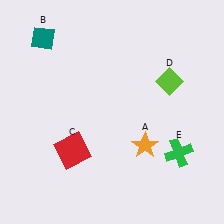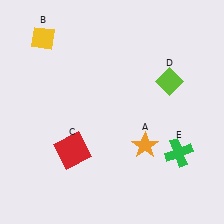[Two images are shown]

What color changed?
The diamond (B) changed from teal in Image 1 to yellow in Image 2.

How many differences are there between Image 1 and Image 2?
There is 1 difference between the two images.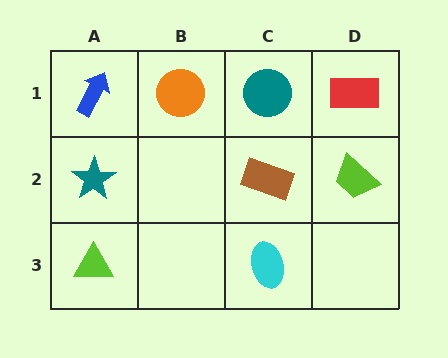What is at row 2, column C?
A brown rectangle.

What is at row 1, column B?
An orange circle.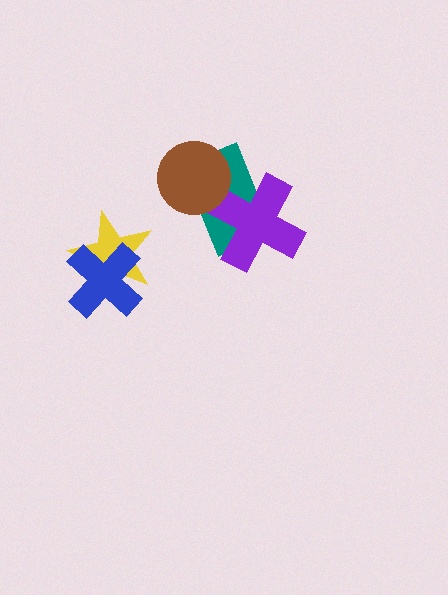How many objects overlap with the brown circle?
1 object overlaps with the brown circle.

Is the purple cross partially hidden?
No, no other shape covers it.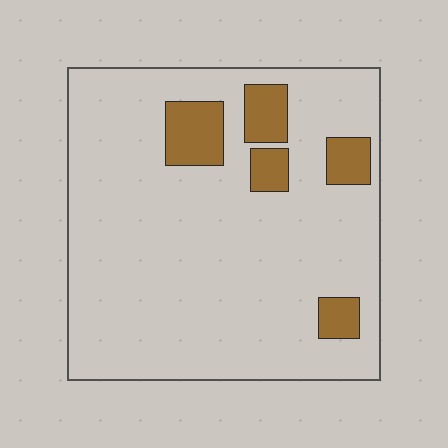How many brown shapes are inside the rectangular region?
5.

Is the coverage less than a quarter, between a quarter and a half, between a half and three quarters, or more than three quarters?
Less than a quarter.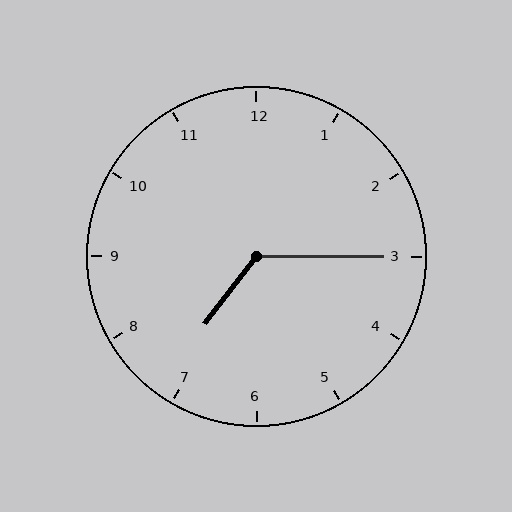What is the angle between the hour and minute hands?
Approximately 128 degrees.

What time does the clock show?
7:15.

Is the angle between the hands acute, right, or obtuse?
It is obtuse.